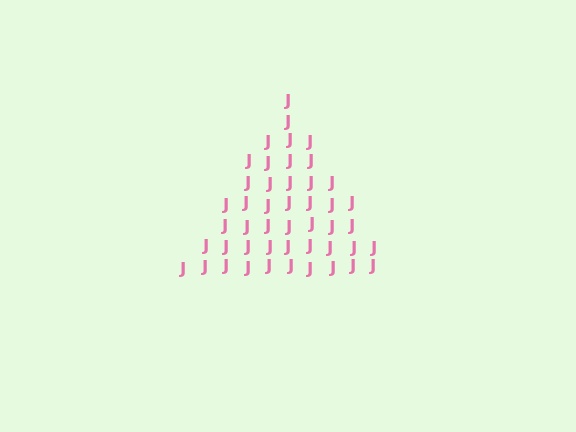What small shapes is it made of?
It is made of small letter J's.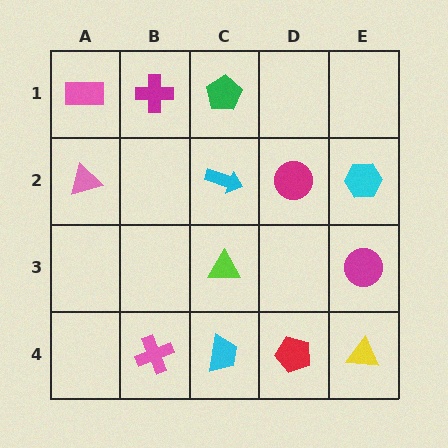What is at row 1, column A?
A pink rectangle.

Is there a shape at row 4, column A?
No, that cell is empty.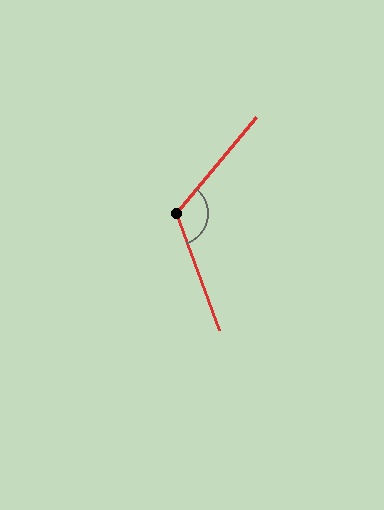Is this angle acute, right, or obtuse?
It is obtuse.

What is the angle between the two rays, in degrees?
Approximately 120 degrees.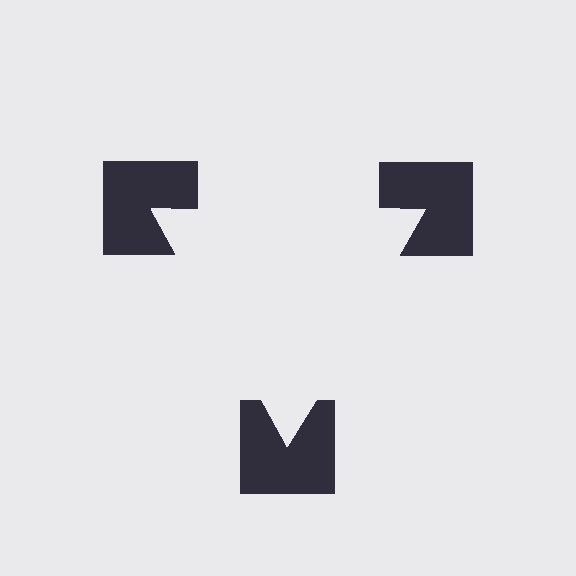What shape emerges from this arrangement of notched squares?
An illusory triangle — its edges are inferred from the aligned wedge cuts in the notched squares, not physically drawn.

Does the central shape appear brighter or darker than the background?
It typically appears slightly brighter than the background, even though no actual brightness change is drawn.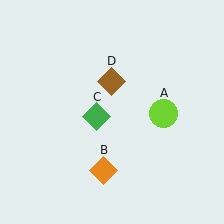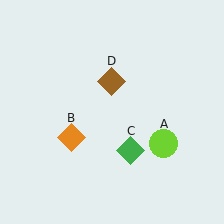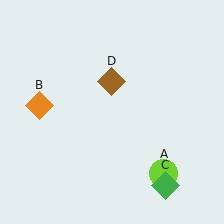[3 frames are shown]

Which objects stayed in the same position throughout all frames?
Brown diamond (object D) remained stationary.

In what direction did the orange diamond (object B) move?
The orange diamond (object B) moved up and to the left.